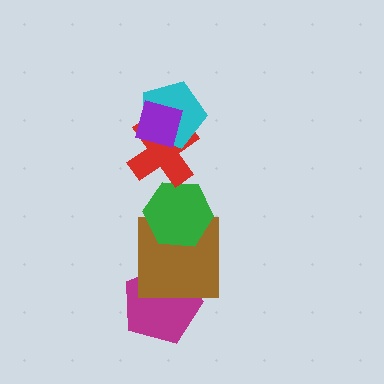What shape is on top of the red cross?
The cyan pentagon is on top of the red cross.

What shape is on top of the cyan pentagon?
The purple diamond is on top of the cyan pentagon.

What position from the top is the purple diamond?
The purple diamond is 1st from the top.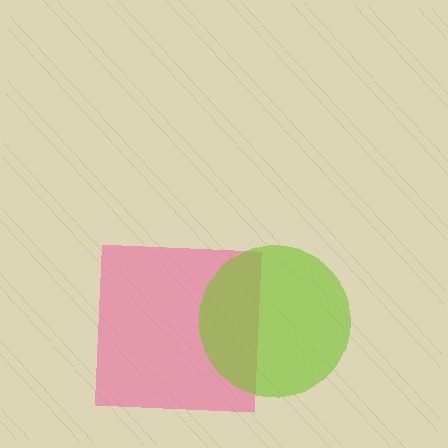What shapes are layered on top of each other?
The layered shapes are: a pink square, a lime circle.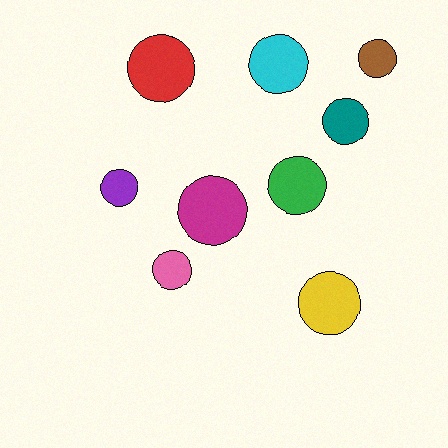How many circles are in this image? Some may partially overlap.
There are 9 circles.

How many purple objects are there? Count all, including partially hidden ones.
There is 1 purple object.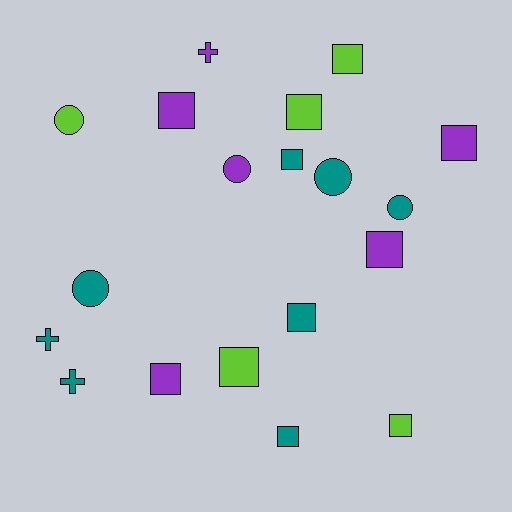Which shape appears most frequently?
Square, with 11 objects.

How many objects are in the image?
There are 19 objects.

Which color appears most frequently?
Teal, with 8 objects.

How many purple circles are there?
There is 1 purple circle.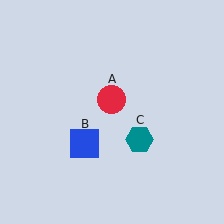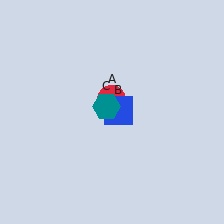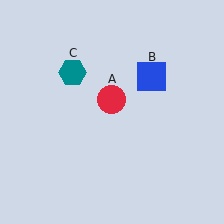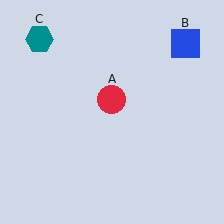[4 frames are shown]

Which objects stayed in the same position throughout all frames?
Red circle (object A) remained stationary.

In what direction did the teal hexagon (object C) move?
The teal hexagon (object C) moved up and to the left.